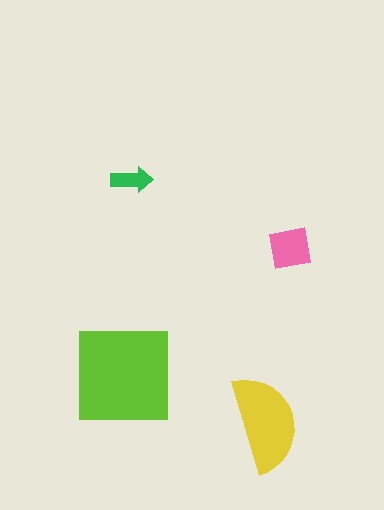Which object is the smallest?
The green arrow.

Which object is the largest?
The lime square.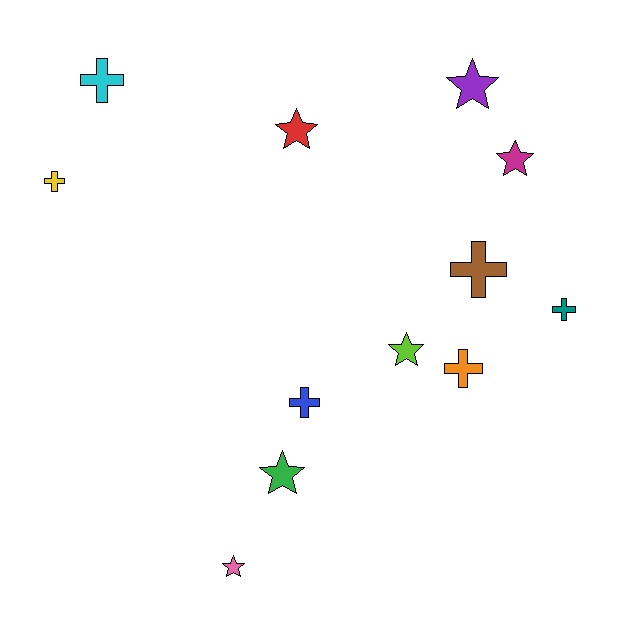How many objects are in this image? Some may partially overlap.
There are 12 objects.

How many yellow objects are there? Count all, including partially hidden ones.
There is 1 yellow object.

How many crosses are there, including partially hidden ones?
There are 6 crosses.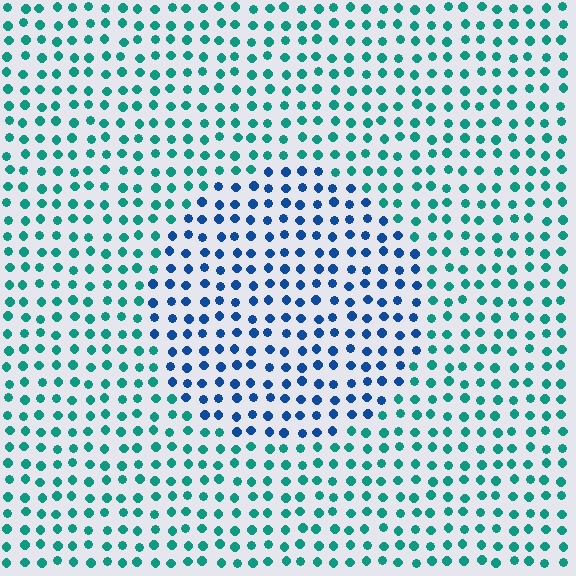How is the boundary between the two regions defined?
The boundary is defined purely by a slight shift in hue (about 45 degrees). Spacing, size, and orientation are identical on both sides.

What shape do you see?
I see a circle.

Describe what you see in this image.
The image is filled with small teal elements in a uniform arrangement. A circle-shaped region is visible where the elements are tinted to a slightly different hue, forming a subtle color boundary.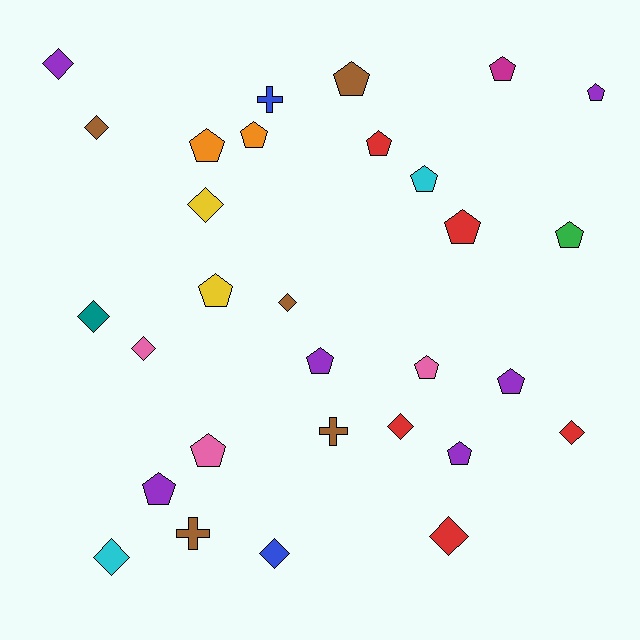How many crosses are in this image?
There are 3 crosses.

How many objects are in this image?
There are 30 objects.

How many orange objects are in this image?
There are 2 orange objects.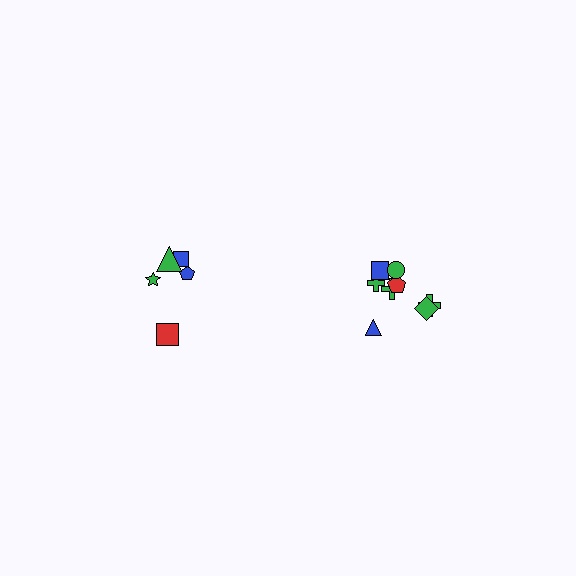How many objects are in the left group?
There are 5 objects.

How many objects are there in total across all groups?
There are 13 objects.